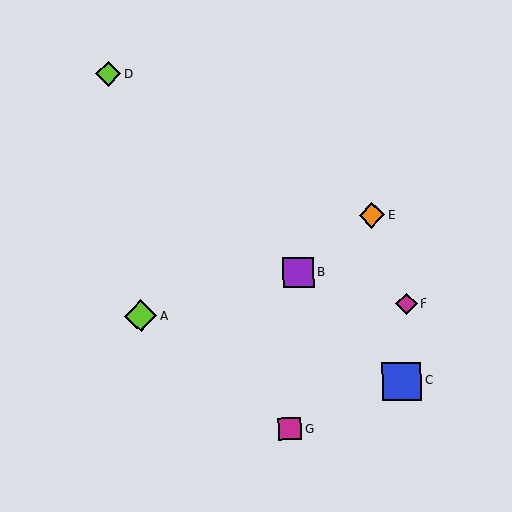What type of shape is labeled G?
Shape G is a magenta square.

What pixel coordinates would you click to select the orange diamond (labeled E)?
Click at (372, 215) to select the orange diamond E.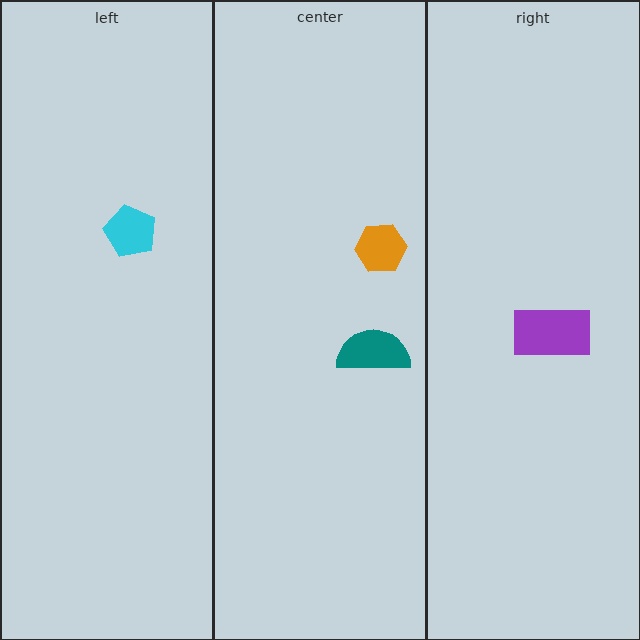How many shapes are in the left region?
1.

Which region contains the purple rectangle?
The right region.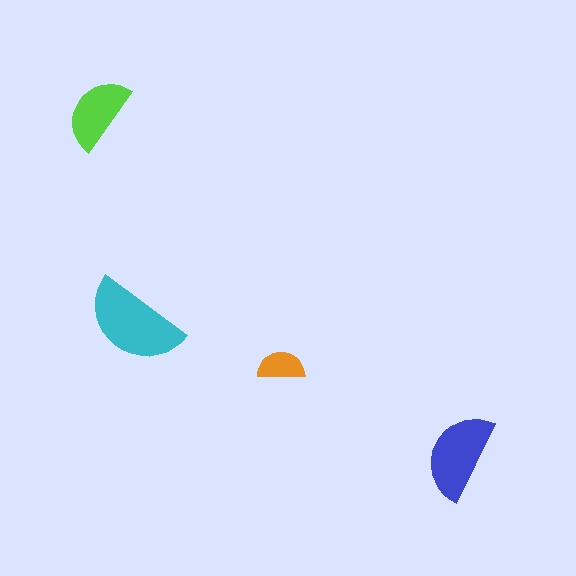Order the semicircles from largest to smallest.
the cyan one, the blue one, the lime one, the orange one.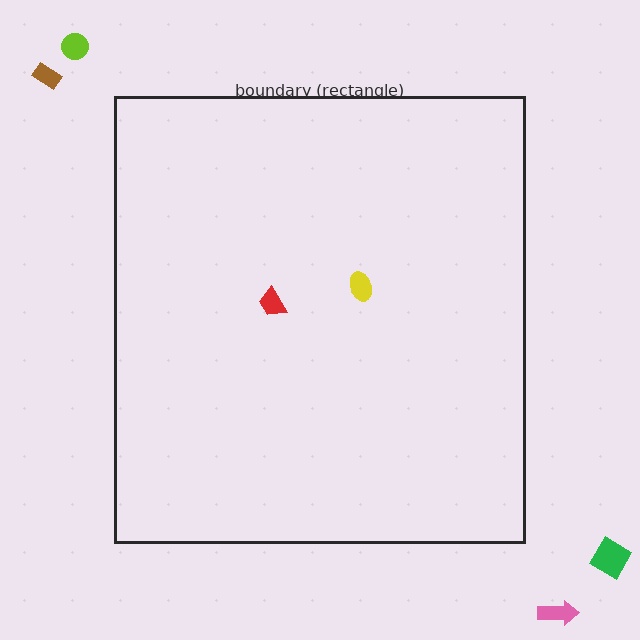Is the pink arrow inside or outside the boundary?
Outside.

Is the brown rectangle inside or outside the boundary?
Outside.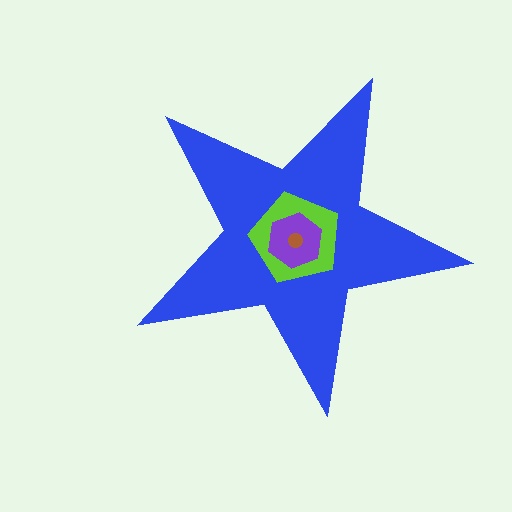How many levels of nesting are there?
4.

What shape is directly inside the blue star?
The lime pentagon.